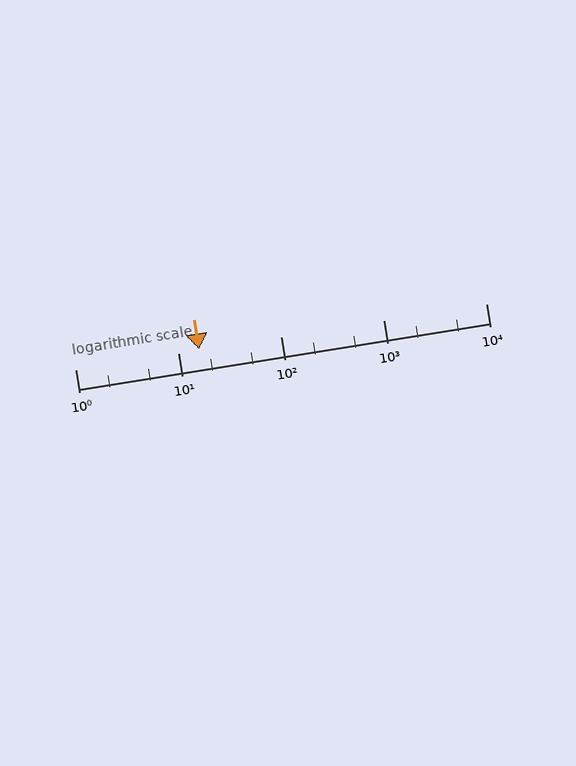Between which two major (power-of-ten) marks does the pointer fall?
The pointer is between 10 and 100.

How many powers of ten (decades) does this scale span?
The scale spans 4 decades, from 1 to 10000.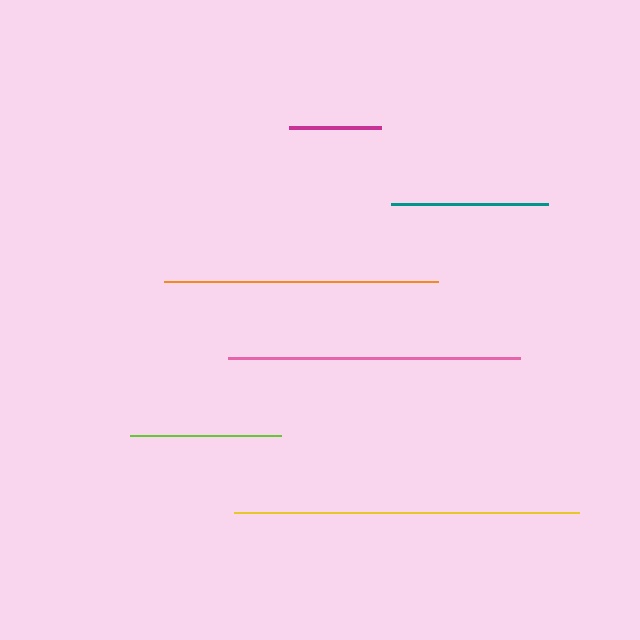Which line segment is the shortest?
The magenta line is the shortest at approximately 91 pixels.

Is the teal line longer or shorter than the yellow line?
The yellow line is longer than the teal line.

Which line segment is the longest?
The yellow line is the longest at approximately 345 pixels.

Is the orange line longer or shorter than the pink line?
The pink line is longer than the orange line.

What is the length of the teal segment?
The teal segment is approximately 157 pixels long.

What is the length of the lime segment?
The lime segment is approximately 150 pixels long.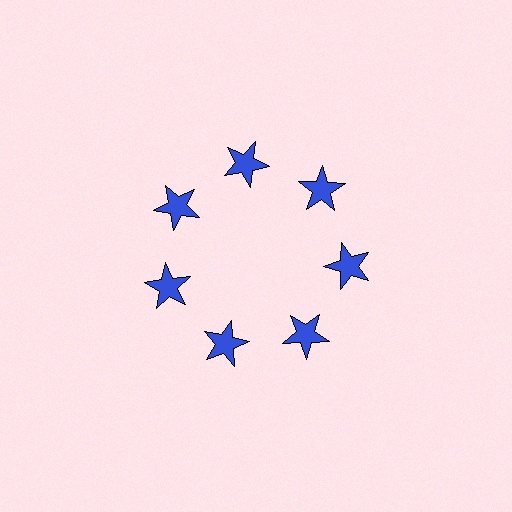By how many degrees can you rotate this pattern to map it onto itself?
The pattern maps onto itself every 51 degrees of rotation.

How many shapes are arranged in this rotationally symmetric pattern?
There are 7 shapes, arranged in 7 groups of 1.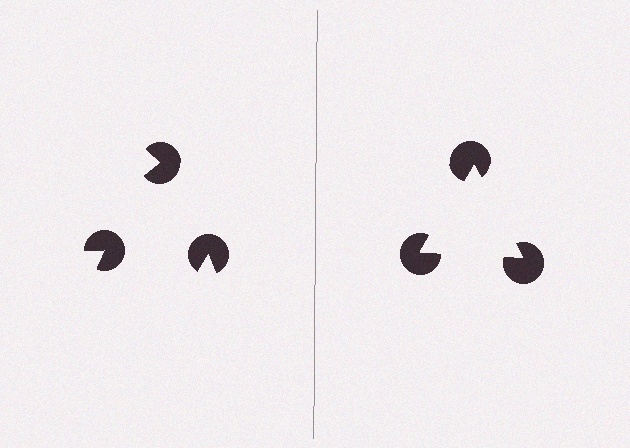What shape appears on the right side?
An illusory triangle.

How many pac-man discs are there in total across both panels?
6 — 3 on each side.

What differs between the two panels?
The pac-man discs are positioned identically on both sides; only the wedge orientations differ. On the right they align to a triangle; on the left they are misaligned.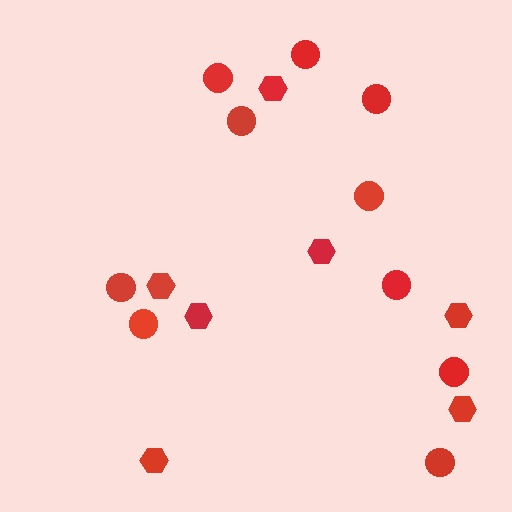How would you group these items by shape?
There are 2 groups: one group of hexagons (7) and one group of circles (10).